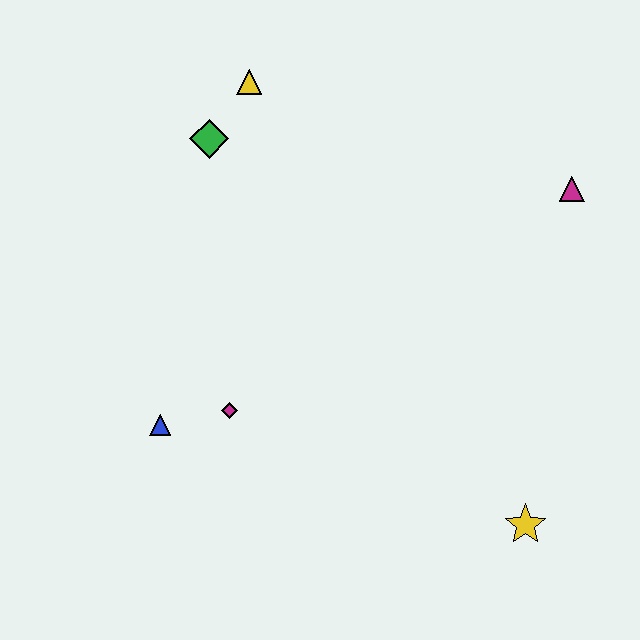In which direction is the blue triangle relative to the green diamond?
The blue triangle is below the green diamond.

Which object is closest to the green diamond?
The yellow triangle is closest to the green diamond.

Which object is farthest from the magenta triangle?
The blue triangle is farthest from the magenta triangle.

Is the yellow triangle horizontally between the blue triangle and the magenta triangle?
Yes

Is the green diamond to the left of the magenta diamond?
Yes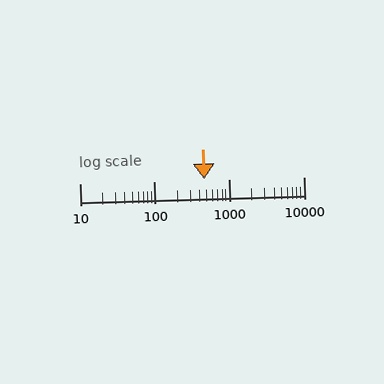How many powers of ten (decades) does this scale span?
The scale spans 3 decades, from 10 to 10000.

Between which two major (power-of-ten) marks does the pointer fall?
The pointer is between 100 and 1000.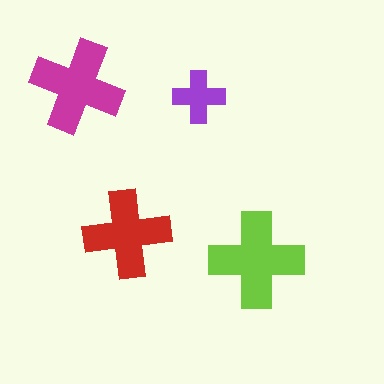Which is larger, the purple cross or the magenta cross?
The magenta one.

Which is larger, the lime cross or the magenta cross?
The lime one.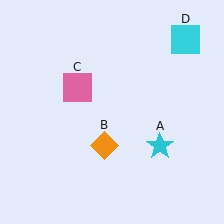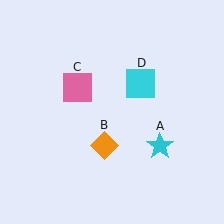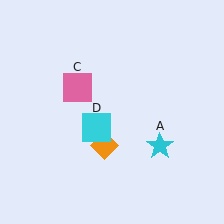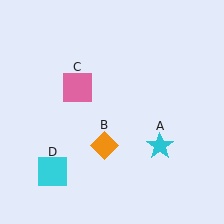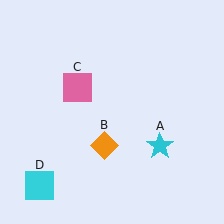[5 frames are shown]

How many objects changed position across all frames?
1 object changed position: cyan square (object D).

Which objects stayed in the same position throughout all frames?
Cyan star (object A) and orange diamond (object B) and pink square (object C) remained stationary.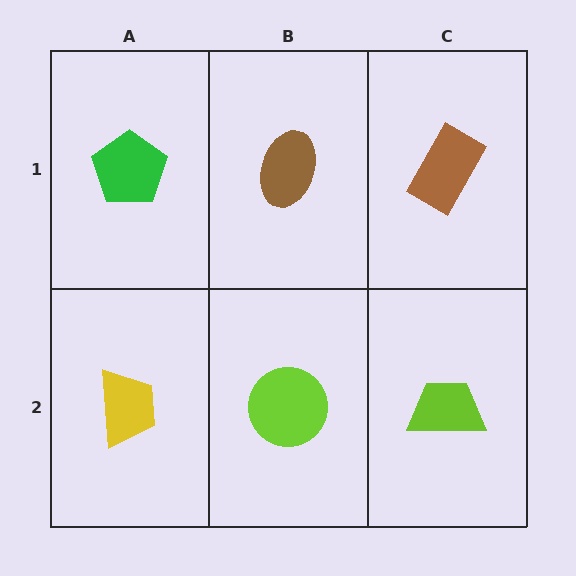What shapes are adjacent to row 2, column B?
A brown ellipse (row 1, column B), a yellow trapezoid (row 2, column A), a lime trapezoid (row 2, column C).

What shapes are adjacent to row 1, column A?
A yellow trapezoid (row 2, column A), a brown ellipse (row 1, column B).